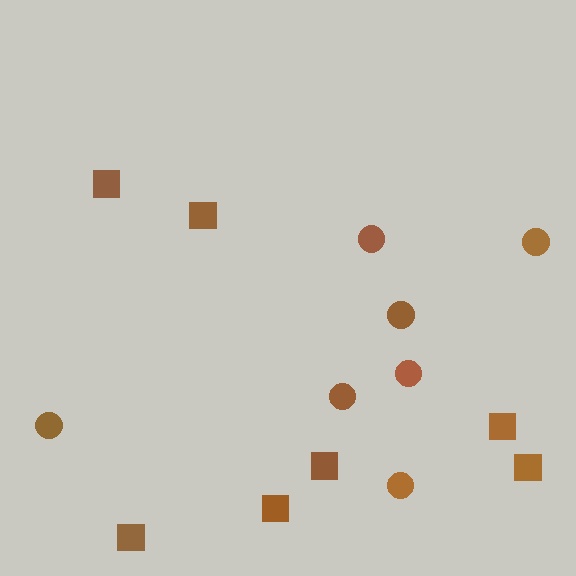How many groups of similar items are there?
There are 2 groups: one group of circles (7) and one group of squares (7).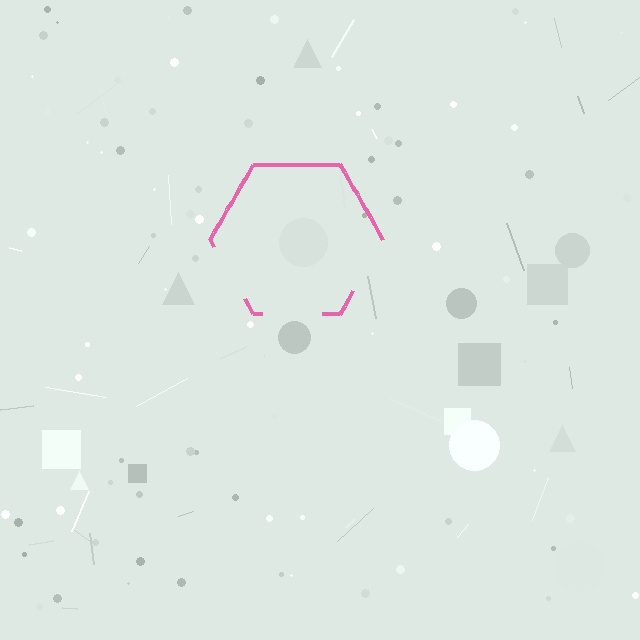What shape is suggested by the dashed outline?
The dashed outline suggests a hexagon.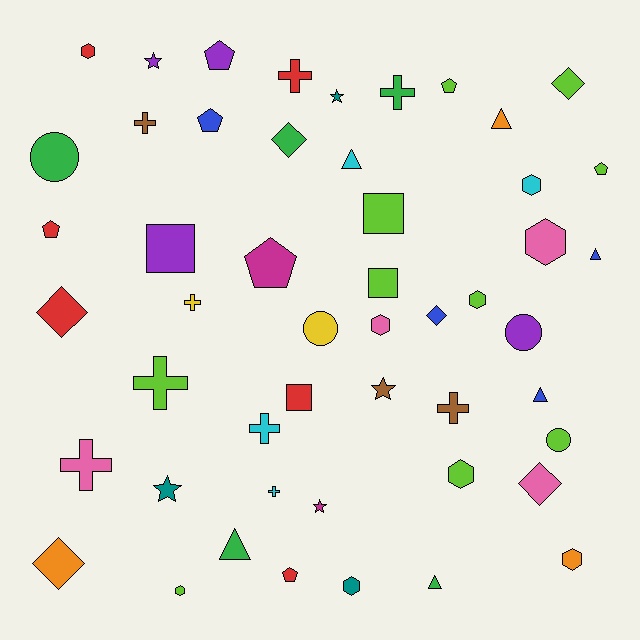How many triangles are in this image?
There are 6 triangles.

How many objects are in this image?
There are 50 objects.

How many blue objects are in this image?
There are 4 blue objects.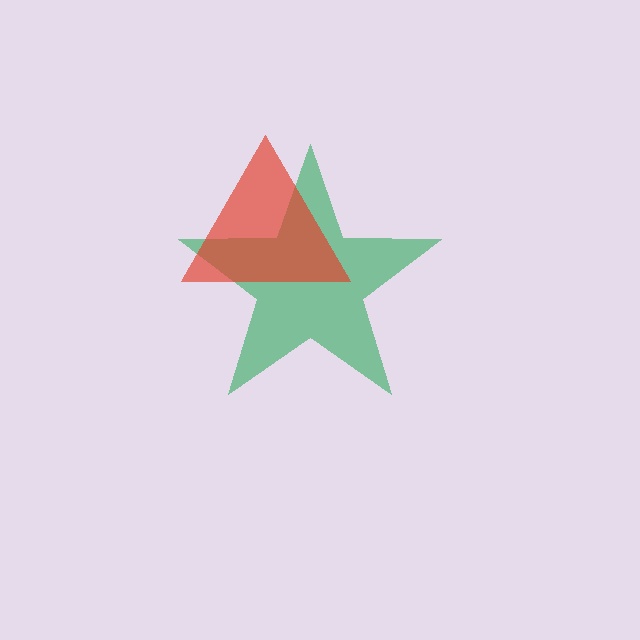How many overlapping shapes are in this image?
There are 2 overlapping shapes in the image.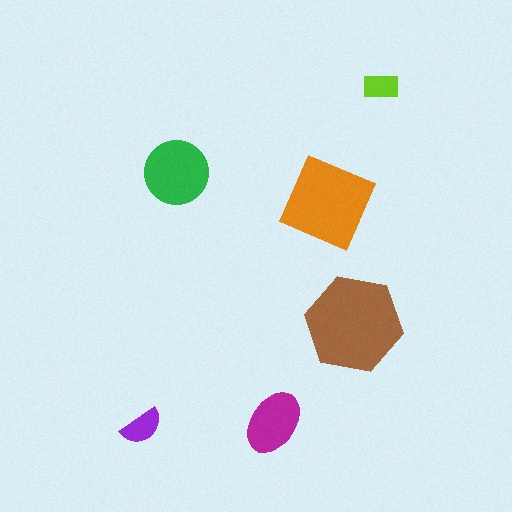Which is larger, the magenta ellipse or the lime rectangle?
The magenta ellipse.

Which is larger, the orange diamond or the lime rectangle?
The orange diamond.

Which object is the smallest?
The lime rectangle.